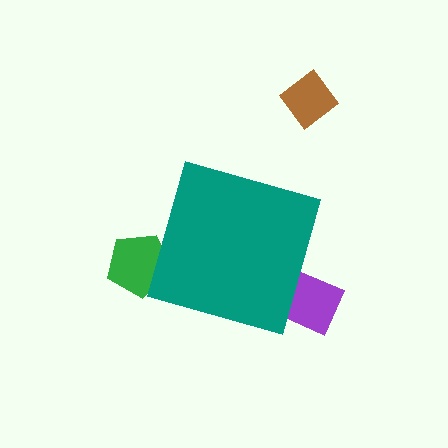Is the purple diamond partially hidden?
Yes, the purple diamond is partially hidden behind the teal diamond.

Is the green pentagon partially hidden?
Yes, the green pentagon is partially hidden behind the teal diamond.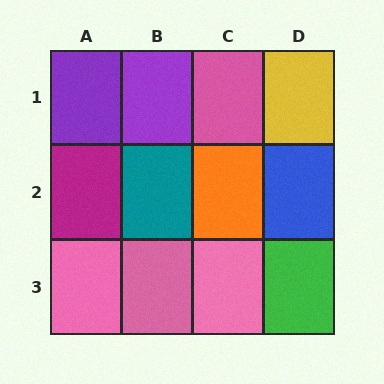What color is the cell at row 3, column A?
Pink.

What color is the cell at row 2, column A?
Magenta.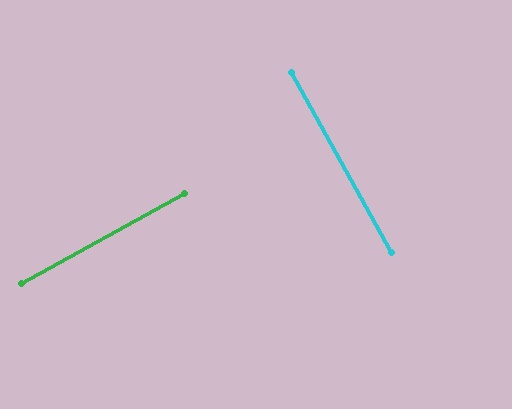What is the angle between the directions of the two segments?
Approximately 90 degrees.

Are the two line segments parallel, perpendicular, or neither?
Perpendicular — they meet at approximately 90°.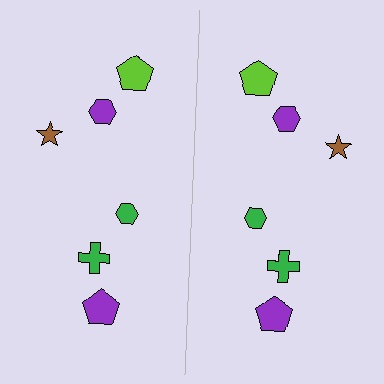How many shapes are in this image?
There are 12 shapes in this image.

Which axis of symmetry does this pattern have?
The pattern has a vertical axis of symmetry running through the center of the image.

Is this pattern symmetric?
Yes, this pattern has bilateral (reflection) symmetry.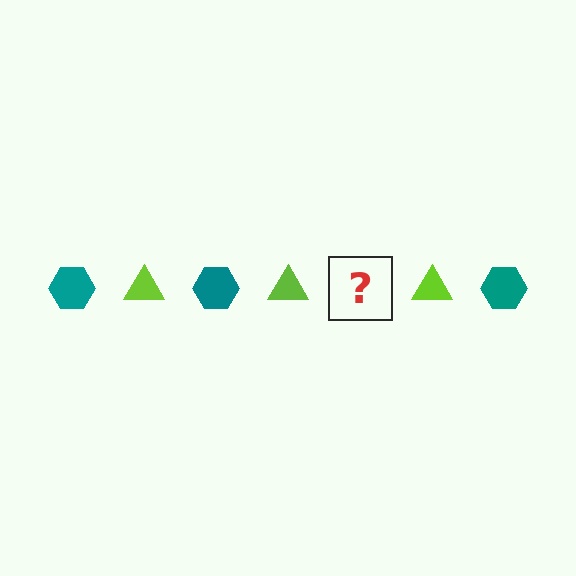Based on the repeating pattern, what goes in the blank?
The blank should be a teal hexagon.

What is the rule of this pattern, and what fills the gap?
The rule is that the pattern alternates between teal hexagon and lime triangle. The gap should be filled with a teal hexagon.